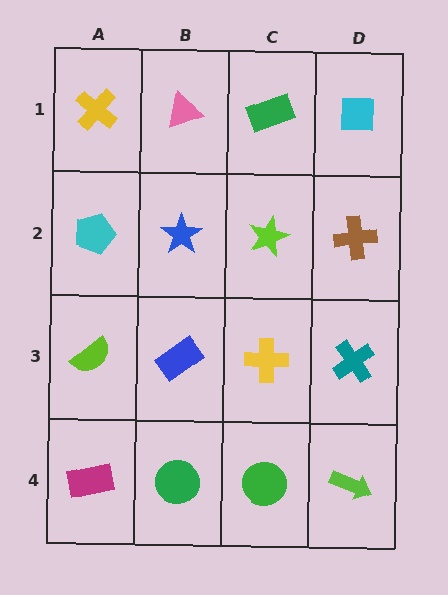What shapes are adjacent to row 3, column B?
A blue star (row 2, column B), a green circle (row 4, column B), a lime semicircle (row 3, column A), a yellow cross (row 3, column C).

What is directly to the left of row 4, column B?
A magenta rectangle.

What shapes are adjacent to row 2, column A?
A yellow cross (row 1, column A), a lime semicircle (row 3, column A), a blue star (row 2, column B).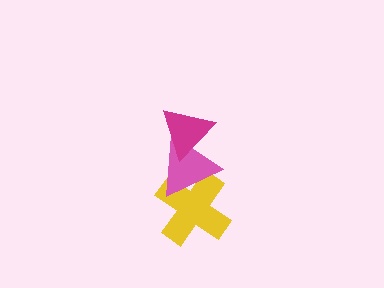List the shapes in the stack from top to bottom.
From top to bottom: the magenta triangle, the pink triangle, the yellow cross.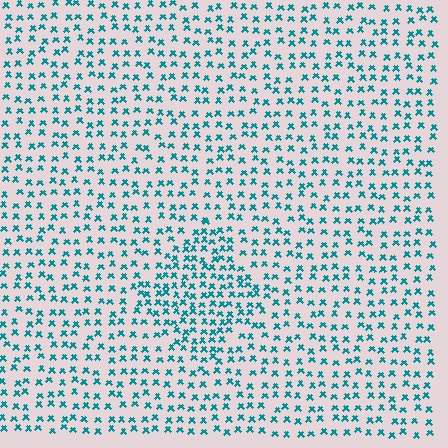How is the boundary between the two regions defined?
The boundary is defined by a change in element density (approximately 1.7x ratio). All elements are the same color, size, and shape.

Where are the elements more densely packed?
The elements are more densely packed inside the diamond boundary.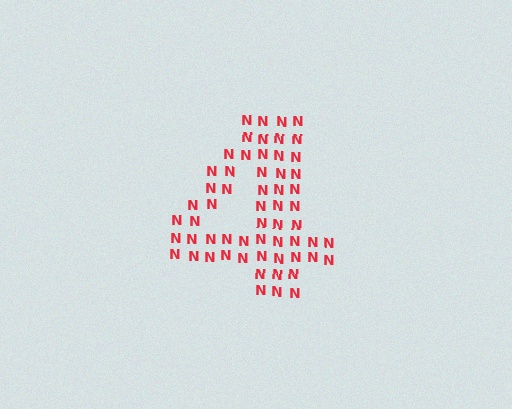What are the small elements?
The small elements are letter N's.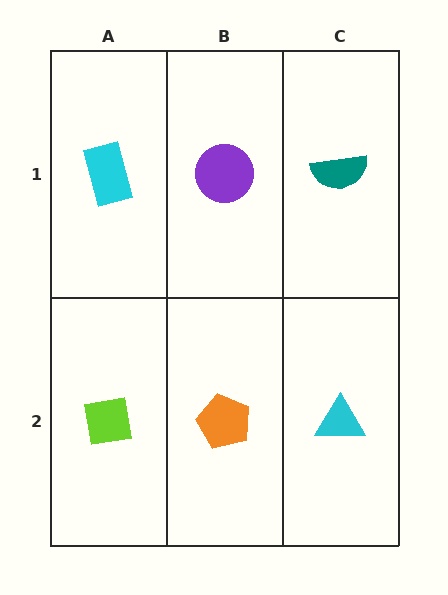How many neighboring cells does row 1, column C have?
2.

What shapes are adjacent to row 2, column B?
A purple circle (row 1, column B), a lime square (row 2, column A), a cyan triangle (row 2, column C).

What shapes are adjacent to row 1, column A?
A lime square (row 2, column A), a purple circle (row 1, column B).